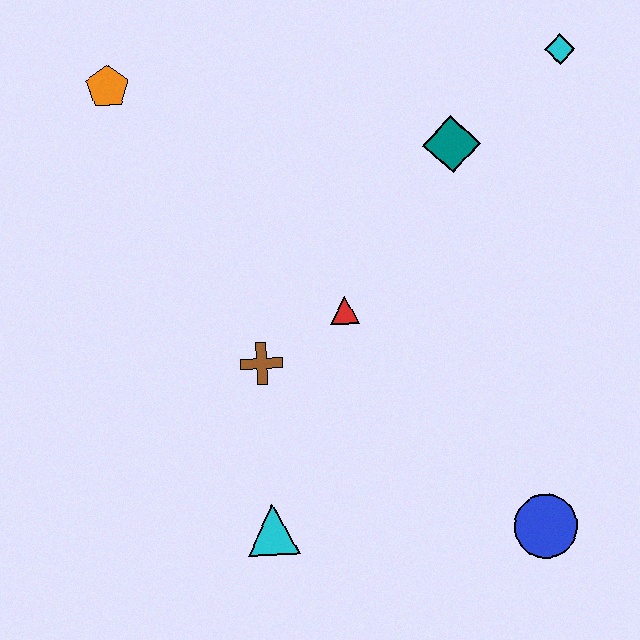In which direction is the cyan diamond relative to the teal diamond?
The cyan diamond is to the right of the teal diamond.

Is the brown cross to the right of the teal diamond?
No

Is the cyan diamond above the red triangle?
Yes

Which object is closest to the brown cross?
The red triangle is closest to the brown cross.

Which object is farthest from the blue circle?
The orange pentagon is farthest from the blue circle.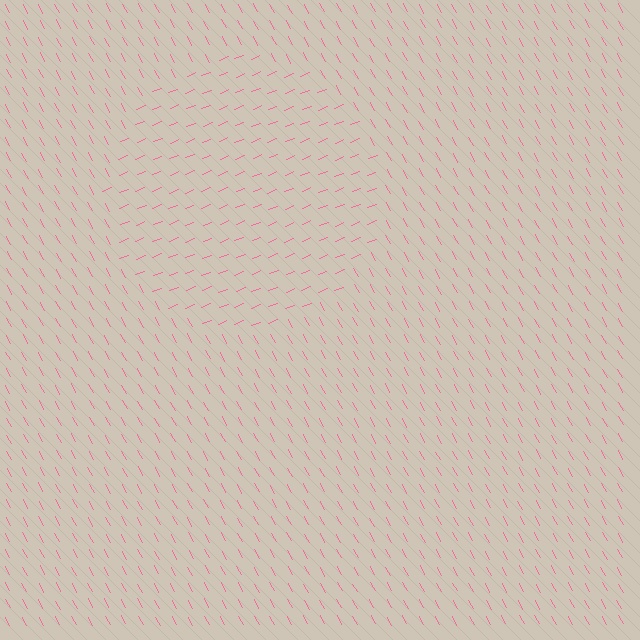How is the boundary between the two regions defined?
The boundary is defined purely by a change in line orientation (approximately 83 degrees difference). All lines are the same color and thickness.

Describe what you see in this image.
The image is filled with small pink line segments. A circle region in the image has lines oriented differently from the surrounding lines, creating a visible texture boundary.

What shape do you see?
I see a circle.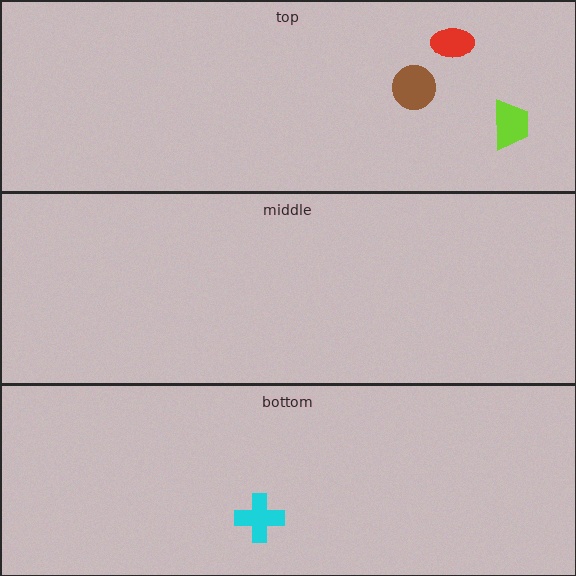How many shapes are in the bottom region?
1.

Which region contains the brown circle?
The top region.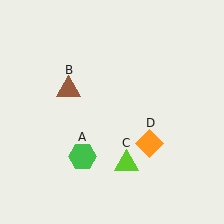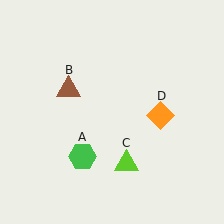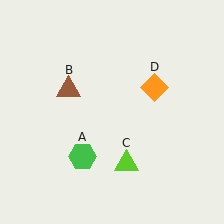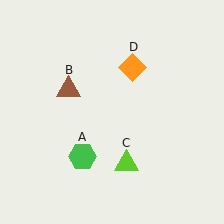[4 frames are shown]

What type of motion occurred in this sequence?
The orange diamond (object D) rotated counterclockwise around the center of the scene.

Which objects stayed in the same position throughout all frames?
Green hexagon (object A) and brown triangle (object B) and lime triangle (object C) remained stationary.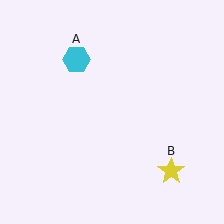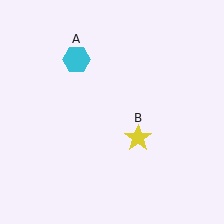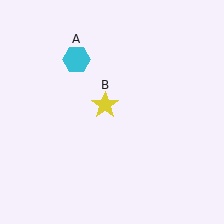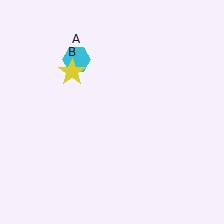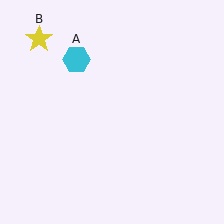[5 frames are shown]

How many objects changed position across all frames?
1 object changed position: yellow star (object B).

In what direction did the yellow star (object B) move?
The yellow star (object B) moved up and to the left.